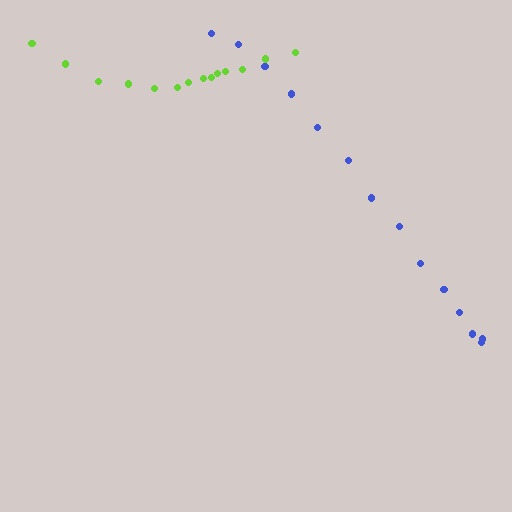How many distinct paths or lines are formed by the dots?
There are 2 distinct paths.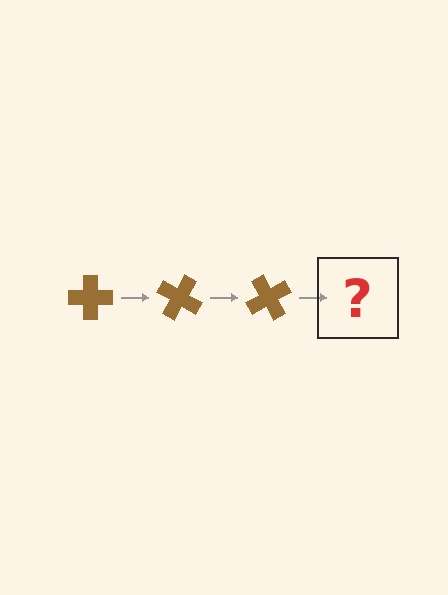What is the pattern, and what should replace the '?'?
The pattern is that the cross rotates 30 degrees each step. The '?' should be a brown cross rotated 90 degrees.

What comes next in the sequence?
The next element should be a brown cross rotated 90 degrees.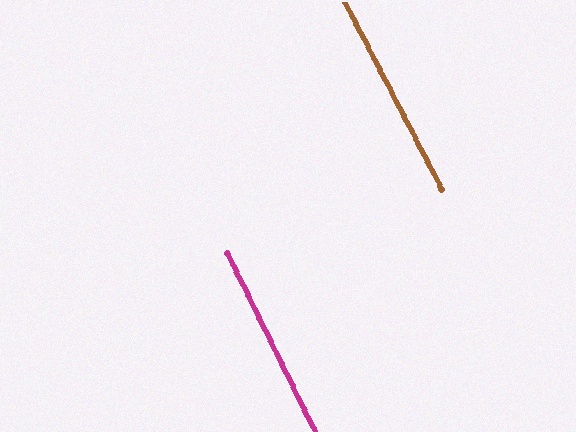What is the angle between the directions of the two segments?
Approximately 1 degree.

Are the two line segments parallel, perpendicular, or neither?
Parallel — their directions differ by only 1.1°.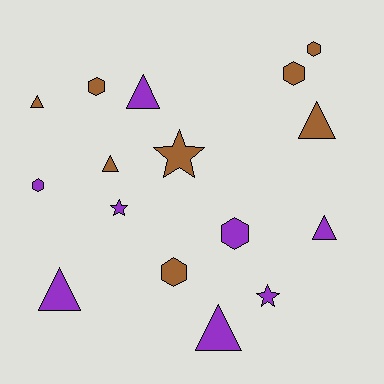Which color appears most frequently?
Brown, with 8 objects.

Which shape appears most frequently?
Triangle, with 7 objects.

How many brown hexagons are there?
There are 4 brown hexagons.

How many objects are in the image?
There are 16 objects.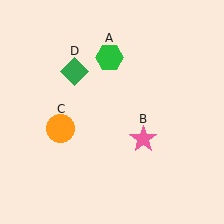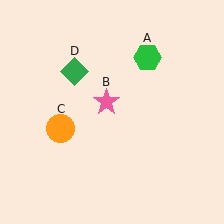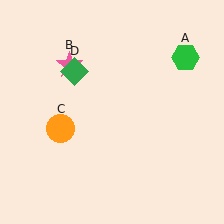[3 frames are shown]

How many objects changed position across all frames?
2 objects changed position: green hexagon (object A), pink star (object B).